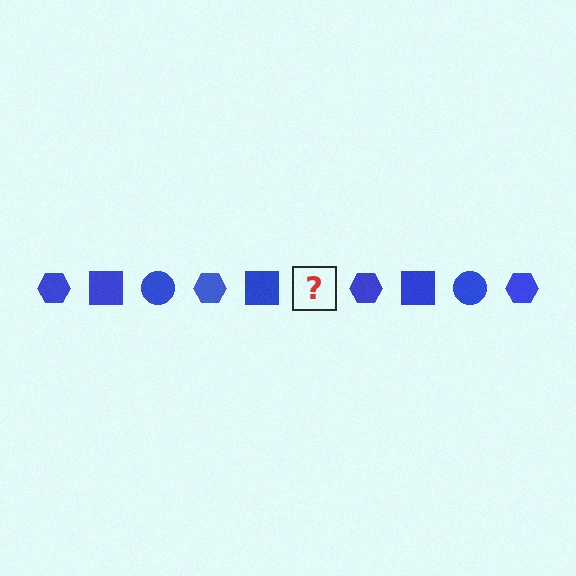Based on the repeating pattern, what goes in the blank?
The blank should be a blue circle.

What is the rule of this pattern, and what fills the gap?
The rule is that the pattern cycles through hexagon, square, circle shapes in blue. The gap should be filled with a blue circle.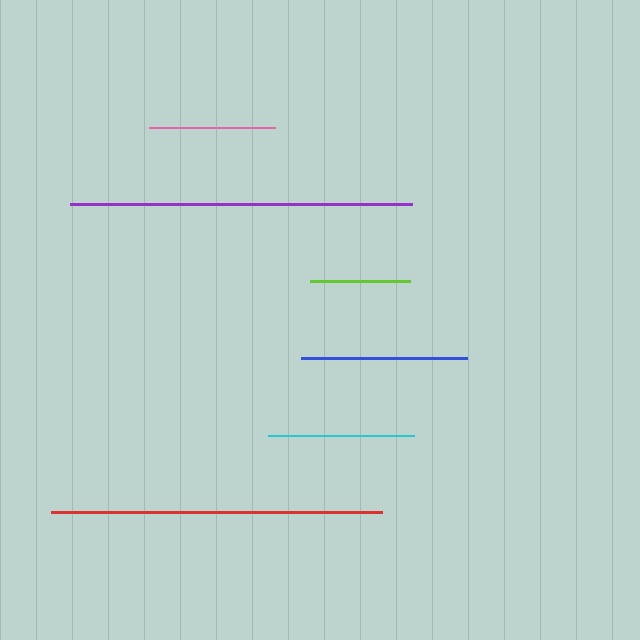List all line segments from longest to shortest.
From longest to shortest: purple, red, blue, cyan, pink, lime.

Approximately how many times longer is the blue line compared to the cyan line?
The blue line is approximately 1.1 times the length of the cyan line.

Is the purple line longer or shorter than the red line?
The purple line is longer than the red line.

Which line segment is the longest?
The purple line is the longest at approximately 342 pixels.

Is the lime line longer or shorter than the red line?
The red line is longer than the lime line.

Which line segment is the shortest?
The lime line is the shortest at approximately 100 pixels.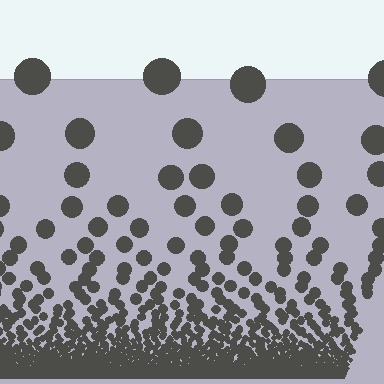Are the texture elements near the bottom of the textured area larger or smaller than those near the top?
Smaller. The gradient is inverted — elements near the bottom are smaller and denser.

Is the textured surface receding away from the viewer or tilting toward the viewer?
The surface appears to tilt toward the viewer. Texture elements get larger and sparser toward the top.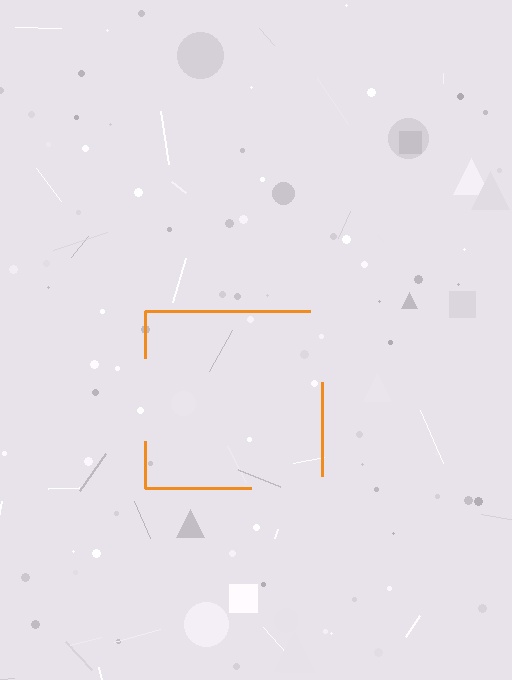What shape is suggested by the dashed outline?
The dashed outline suggests a square.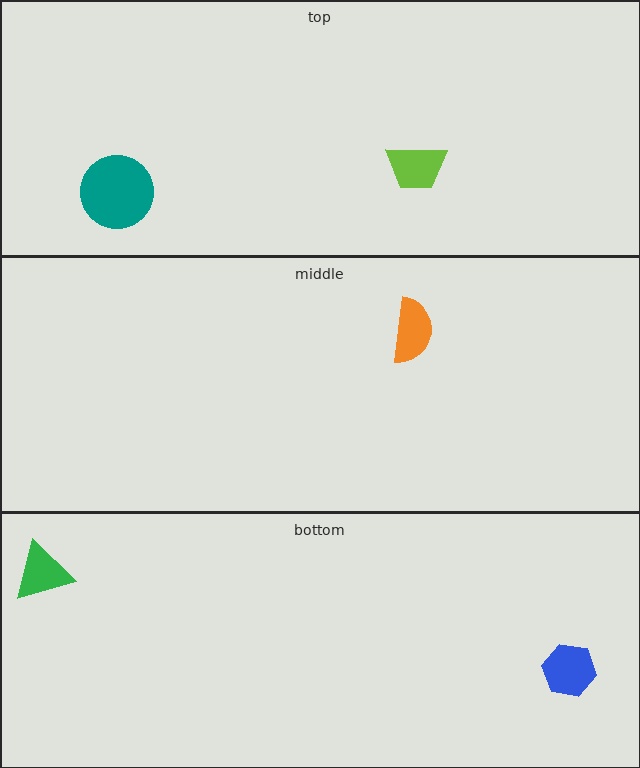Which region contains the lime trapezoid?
The top region.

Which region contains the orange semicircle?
The middle region.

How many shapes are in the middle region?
1.